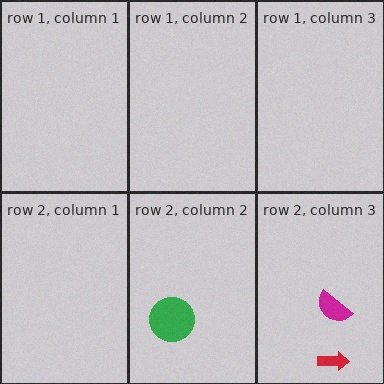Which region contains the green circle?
The row 2, column 2 region.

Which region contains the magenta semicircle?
The row 2, column 3 region.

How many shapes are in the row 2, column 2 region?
1.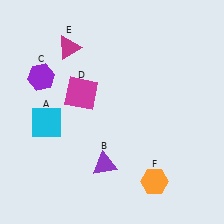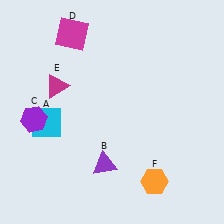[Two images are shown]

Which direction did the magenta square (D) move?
The magenta square (D) moved up.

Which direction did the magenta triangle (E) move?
The magenta triangle (E) moved down.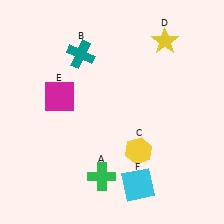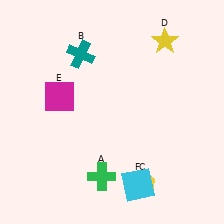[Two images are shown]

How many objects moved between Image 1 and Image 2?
1 object moved between the two images.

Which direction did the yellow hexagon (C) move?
The yellow hexagon (C) moved down.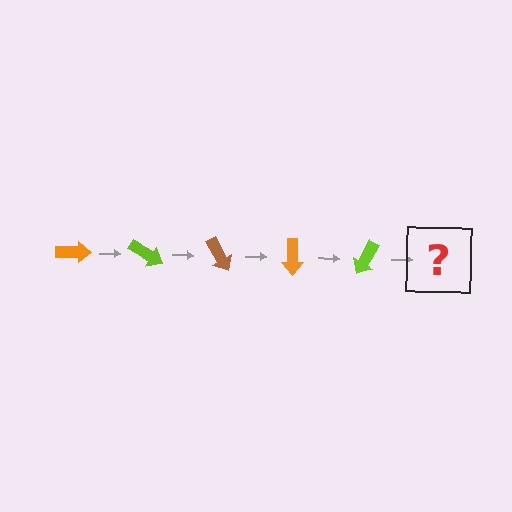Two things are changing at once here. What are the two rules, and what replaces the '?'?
The two rules are that it rotates 30 degrees each step and the color cycles through orange, lime, and brown. The '?' should be a brown arrow, rotated 150 degrees from the start.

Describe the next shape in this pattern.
It should be a brown arrow, rotated 150 degrees from the start.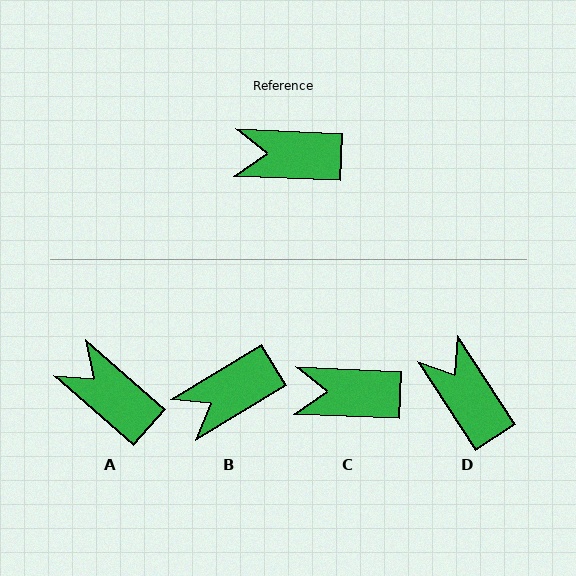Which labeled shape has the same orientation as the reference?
C.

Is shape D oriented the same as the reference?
No, it is off by about 55 degrees.